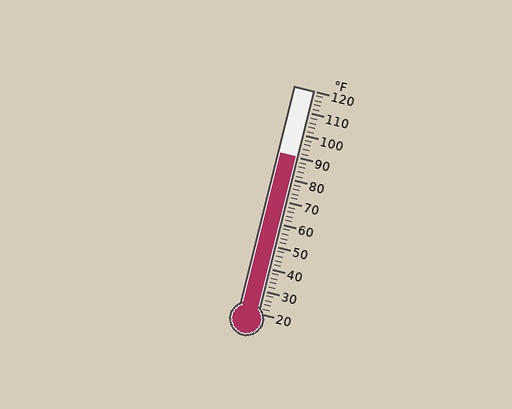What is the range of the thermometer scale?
The thermometer scale ranges from 20°F to 120°F.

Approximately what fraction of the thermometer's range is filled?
The thermometer is filled to approximately 70% of its range.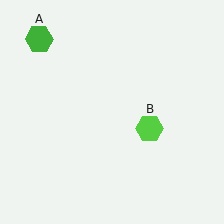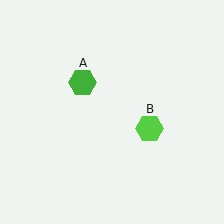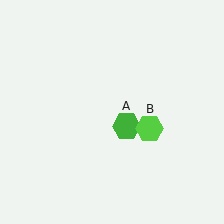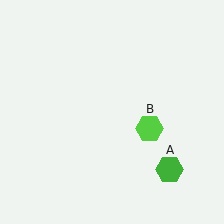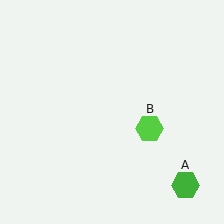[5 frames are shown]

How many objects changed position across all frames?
1 object changed position: green hexagon (object A).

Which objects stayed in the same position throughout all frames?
Lime hexagon (object B) remained stationary.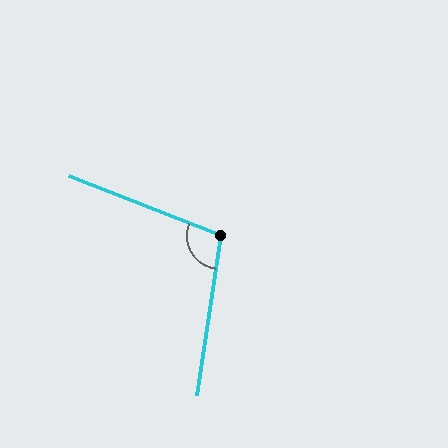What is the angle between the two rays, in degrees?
Approximately 103 degrees.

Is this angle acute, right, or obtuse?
It is obtuse.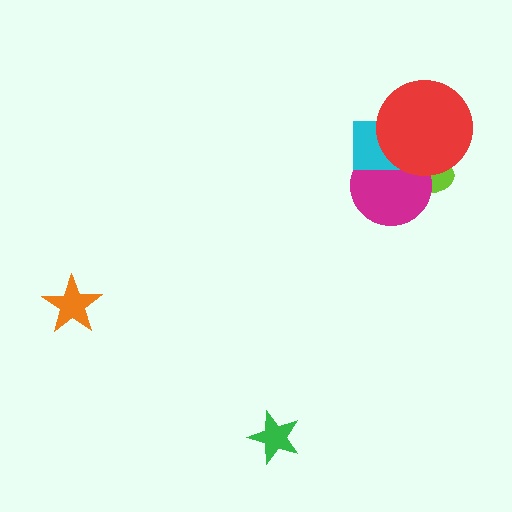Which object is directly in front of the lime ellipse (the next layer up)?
The magenta circle is directly in front of the lime ellipse.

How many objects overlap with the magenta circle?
3 objects overlap with the magenta circle.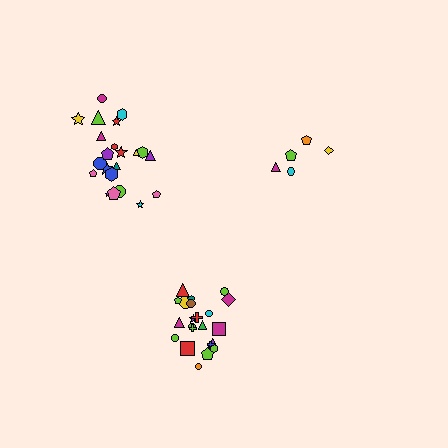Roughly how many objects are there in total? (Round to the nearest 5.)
Roughly 50 objects in total.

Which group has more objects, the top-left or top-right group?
The top-left group.